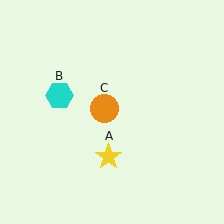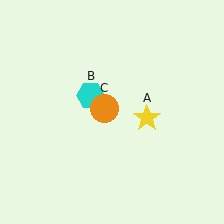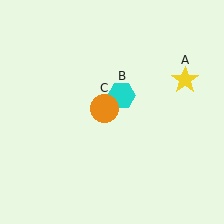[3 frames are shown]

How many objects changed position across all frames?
2 objects changed position: yellow star (object A), cyan hexagon (object B).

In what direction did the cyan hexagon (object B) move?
The cyan hexagon (object B) moved right.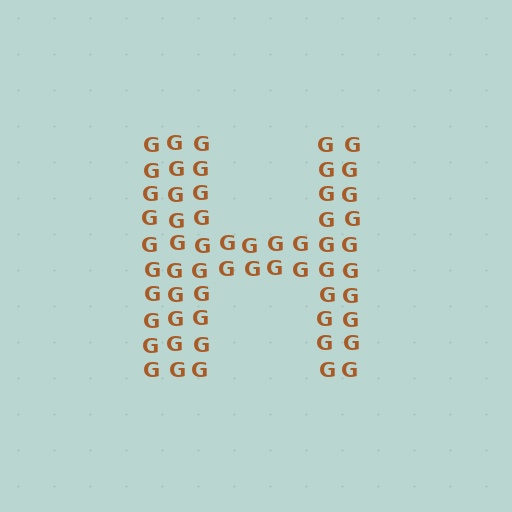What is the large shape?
The large shape is the letter H.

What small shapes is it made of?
It is made of small letter G's.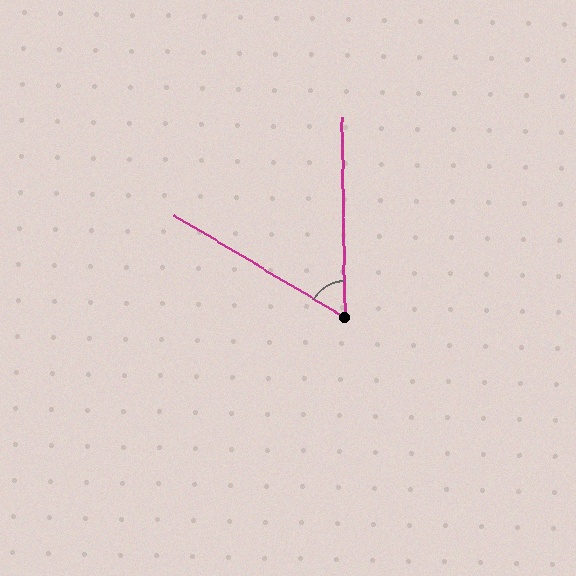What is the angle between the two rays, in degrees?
Approximately 58 degrees.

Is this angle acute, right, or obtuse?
It is acute.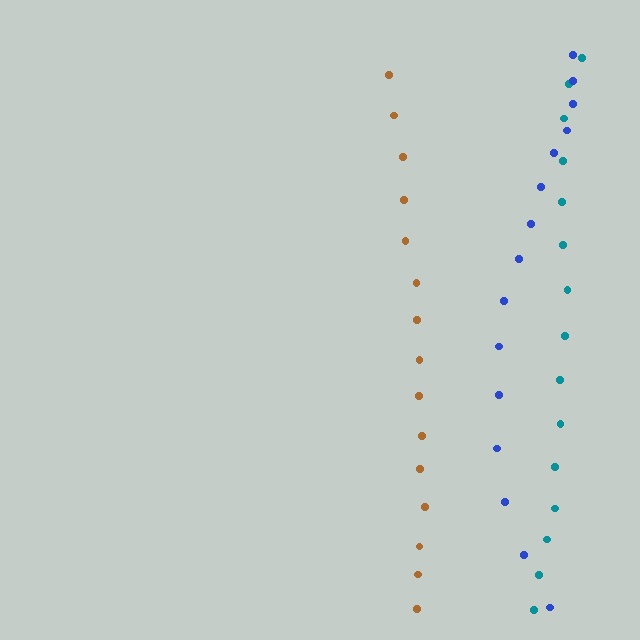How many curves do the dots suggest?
There are 3 distinct paths.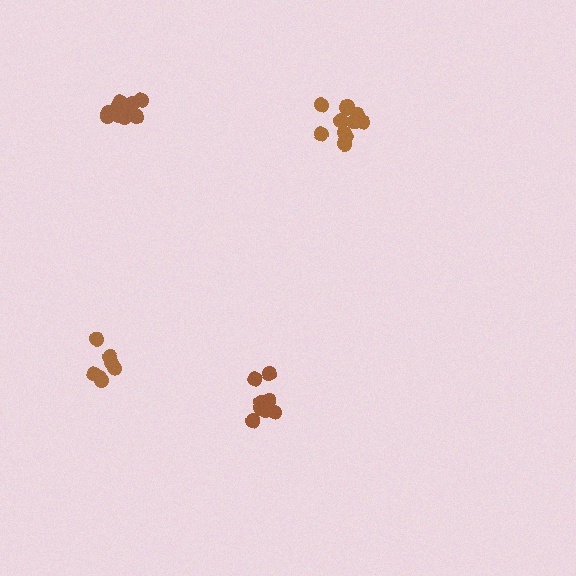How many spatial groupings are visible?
There are 4 spatial groupings.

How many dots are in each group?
Group 1: 8 dots, Group 2: 12 dots, Group 3: 10 dots, Group 4: 7 dots (37 total).